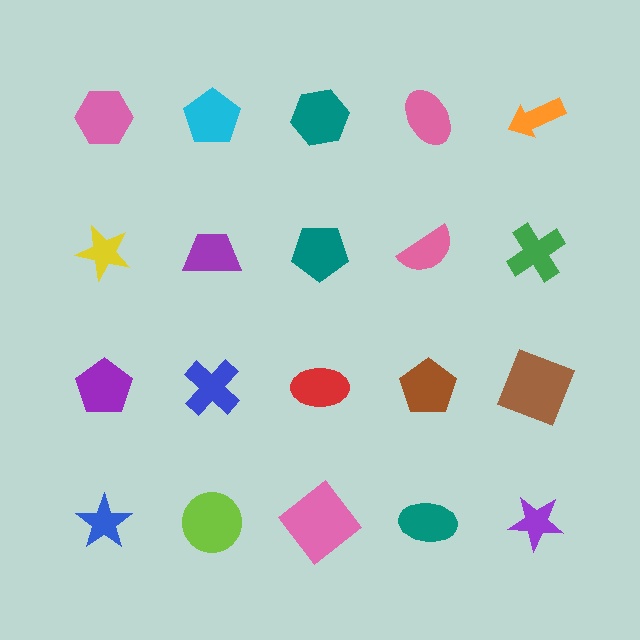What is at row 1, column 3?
A teal hexagon.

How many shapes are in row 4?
5 shapes.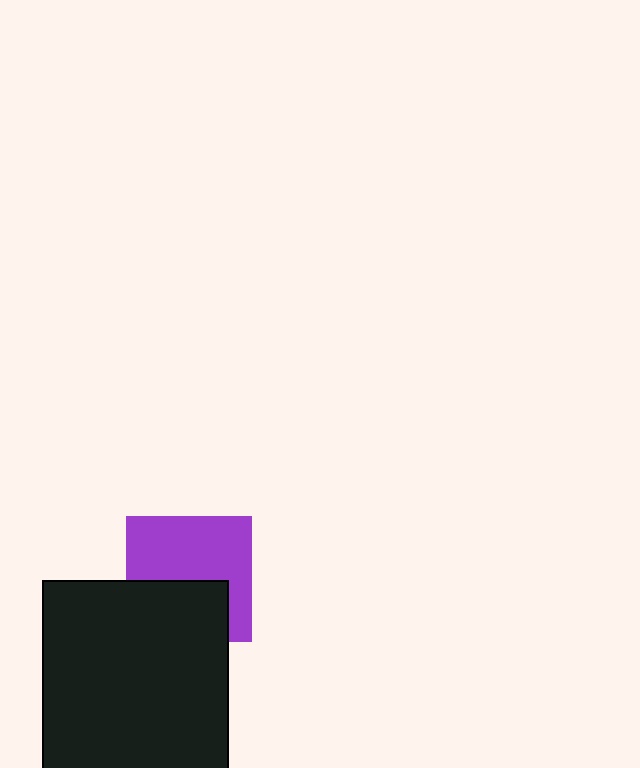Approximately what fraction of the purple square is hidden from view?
Roughly 41% of the purple square is hidden behind the black rectangle.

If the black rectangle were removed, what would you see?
You would see the complete purple square.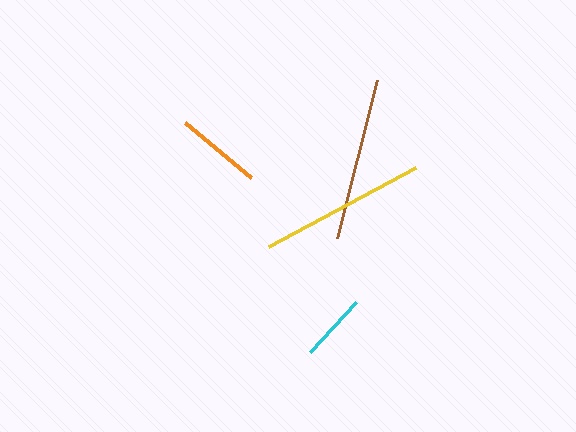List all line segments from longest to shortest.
From longest to shortest: yellow, brown, orange, cyan.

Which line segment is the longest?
The yellow line is the longest at approximately 167 pixels.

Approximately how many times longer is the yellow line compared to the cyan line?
The yellow line is approximately 2.4 times the length of the cyan line.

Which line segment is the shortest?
The cyan line is the shortest at approximately 68 pixels.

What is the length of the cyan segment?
The cyan segment is approximately 68 pixels long.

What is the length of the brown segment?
The brown segment is approximately 164 pixels long.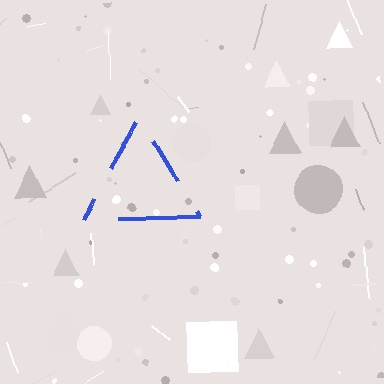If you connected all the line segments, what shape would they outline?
They would outline a triangle.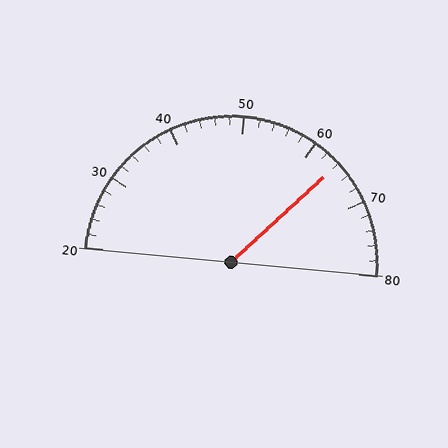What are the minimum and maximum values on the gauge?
The gauge ranges from 20 to 80.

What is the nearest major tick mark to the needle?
The nearest major tick mark is 60.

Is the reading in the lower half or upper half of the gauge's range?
The reading is in the upper half of the range (20 to 80).